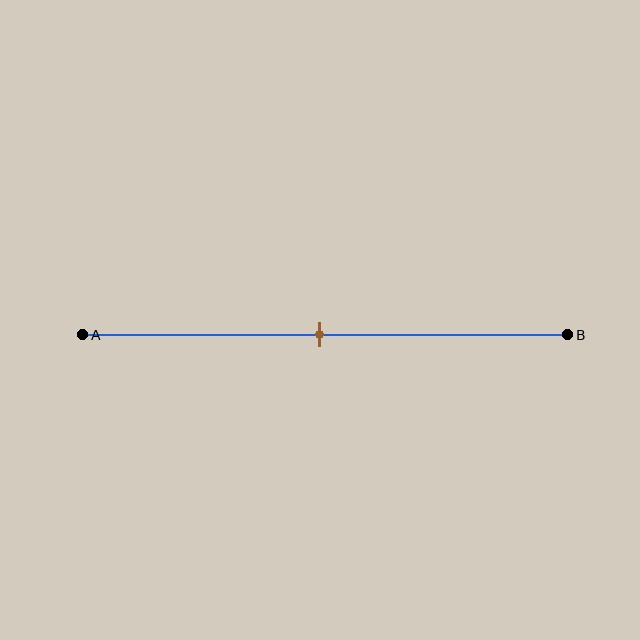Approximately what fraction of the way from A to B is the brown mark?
The brown mark is approximately 50% of the way from A to B.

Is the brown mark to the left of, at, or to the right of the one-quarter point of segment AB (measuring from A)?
The brown mark is to the right of the one-quarter point of segment AB.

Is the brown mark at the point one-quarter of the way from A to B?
No, the mark is at about 50% from A, not at the 25% one-quarter point.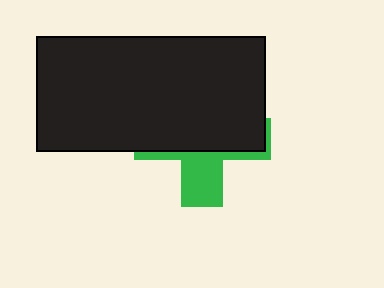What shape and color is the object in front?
The object in front is a black rectangle.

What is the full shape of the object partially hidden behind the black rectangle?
The partially hidden object is a green cross.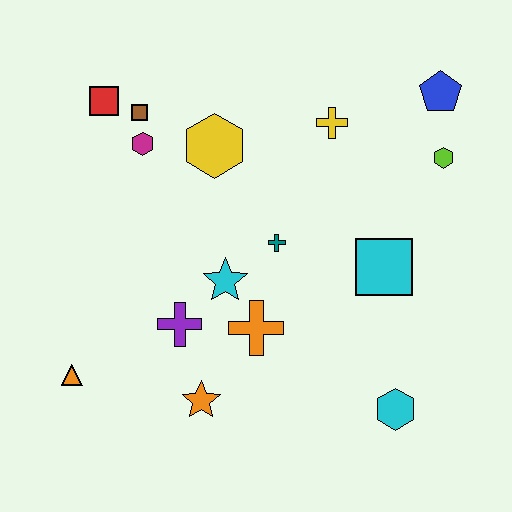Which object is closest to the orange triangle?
The purple cross is closest to the orange triangle.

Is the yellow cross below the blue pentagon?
Yes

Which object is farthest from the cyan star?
The blue pentagon is farthest from the cyan star.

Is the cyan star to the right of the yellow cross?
No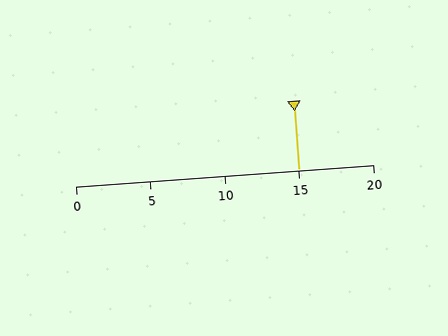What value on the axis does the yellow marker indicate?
The marker indicates approximately 15.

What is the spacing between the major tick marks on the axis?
The major ticks are spaced 5 apart.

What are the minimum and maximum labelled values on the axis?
The axis runs from 0 to 20.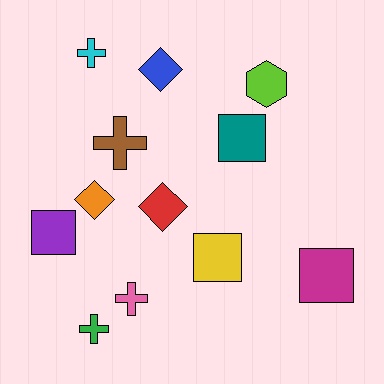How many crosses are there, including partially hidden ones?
There are 4 crosses.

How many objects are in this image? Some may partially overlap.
There are 12 objects.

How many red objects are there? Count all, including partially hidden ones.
There is 1 red object.